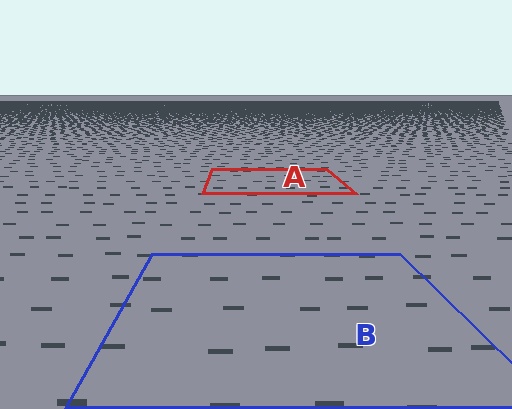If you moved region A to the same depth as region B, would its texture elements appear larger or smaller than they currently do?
They would appear larger. At a closer depth, the same texture elements are projected at a bigger on-screen size.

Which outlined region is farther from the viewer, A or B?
Region A is farther from the viewer — the texture elements inside it appear smaller and more densely packed.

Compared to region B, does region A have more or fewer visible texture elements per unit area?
Region A has more texture elements per unit area — they are packed more densely because it is farther away.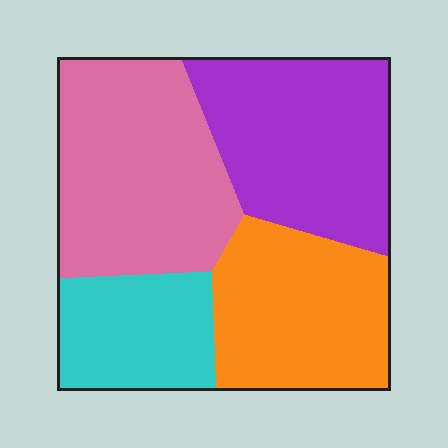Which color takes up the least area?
Cyan, at roughly 15%.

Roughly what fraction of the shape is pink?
Pink takes up about one third (1/3) of the shape.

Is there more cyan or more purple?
Purple.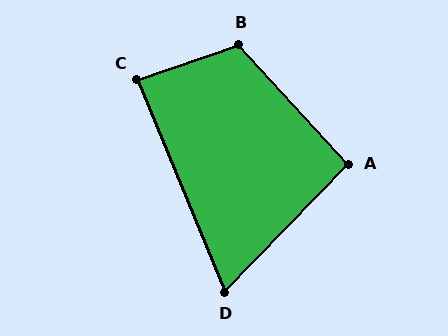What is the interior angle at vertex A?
Approximately 93 degrees (approximately right).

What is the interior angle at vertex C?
Approximately 87 degrees (approximately right).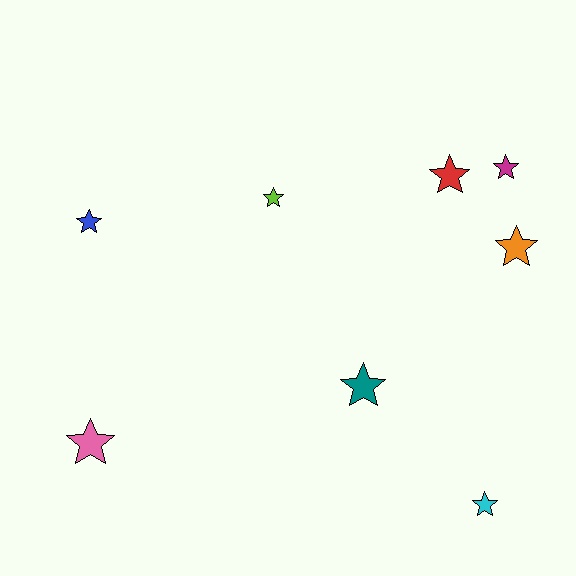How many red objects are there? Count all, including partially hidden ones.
There is 1 red object.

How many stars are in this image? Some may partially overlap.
There are 8 stars.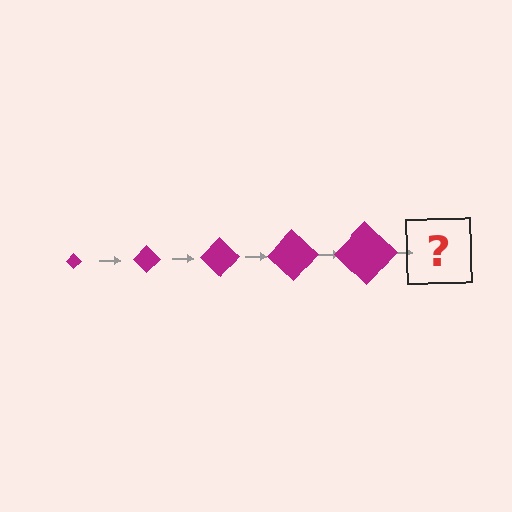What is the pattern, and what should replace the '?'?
The pattern is that the diamond gets progressively larger each step. The '?' should be a magenta diamond, larger than the previous one.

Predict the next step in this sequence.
The next step is a magenta diamond, larger than the previous one.